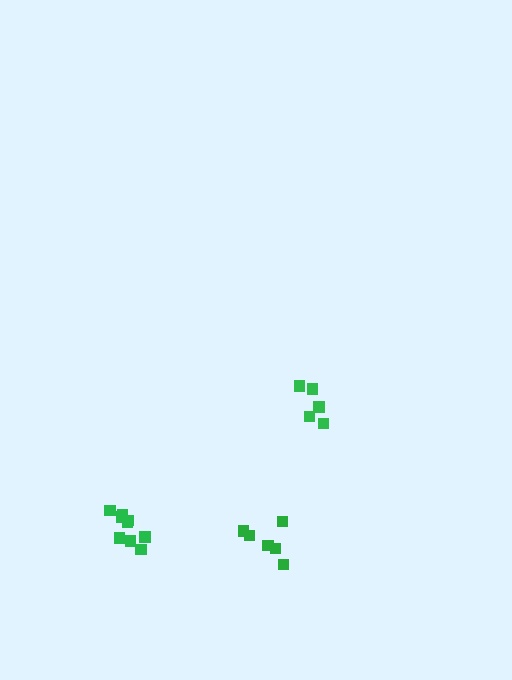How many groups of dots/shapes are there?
There are 3 groups.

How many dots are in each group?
Group 1: 9 dots, Group 2: 5 dots, Group 3: 6 dots (20 total).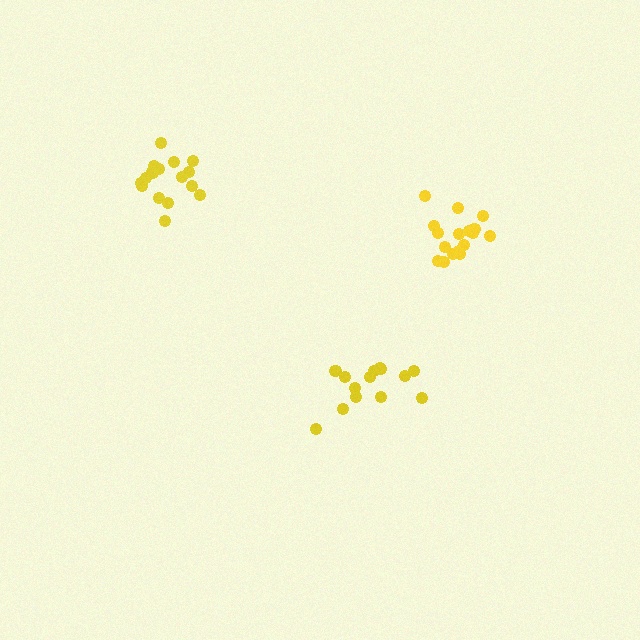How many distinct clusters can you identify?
There are 3 distinct clusters.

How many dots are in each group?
Group 1: 17 dots, Group 2: 14 dots, Group 3: 17 dots (48 total).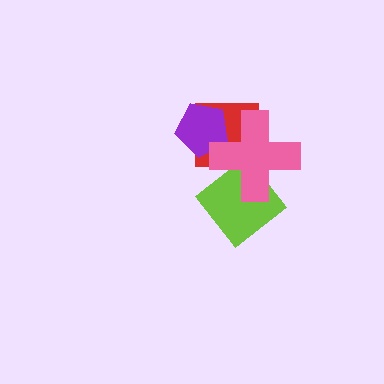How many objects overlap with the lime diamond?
2 objects overlap with the lime diamond.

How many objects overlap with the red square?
3 objects overlap with the red square.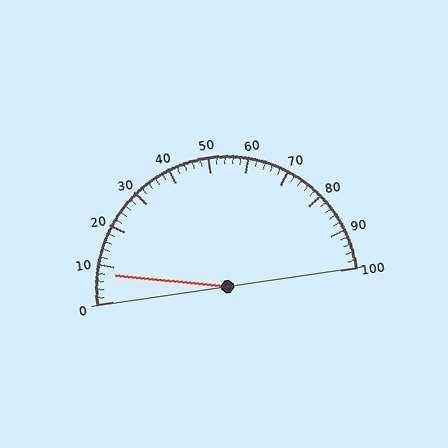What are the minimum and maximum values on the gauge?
The gauge ranges from 0 to 100.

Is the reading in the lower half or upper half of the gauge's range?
The reading is in the lower half of the range (0 to 100).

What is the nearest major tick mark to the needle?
The nearest major tick mark is 10.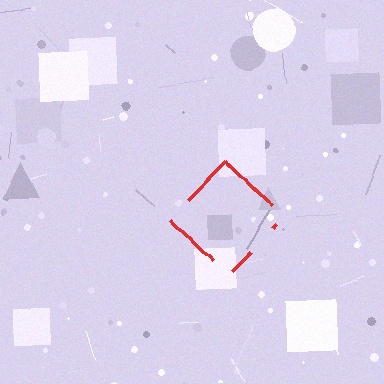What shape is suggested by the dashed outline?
The dashed outline suggests a diamond.